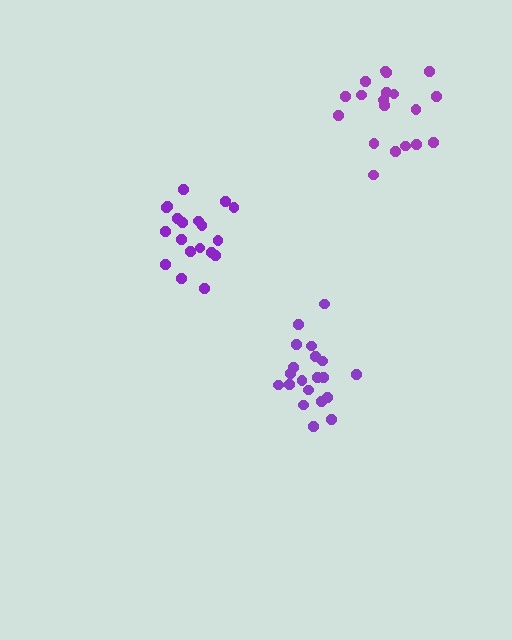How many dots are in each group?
Group 1: 19 dots, Group 2: 19 dots, Group 3: 20 dots (58 total).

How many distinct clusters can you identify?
There are 3 distinct clusters.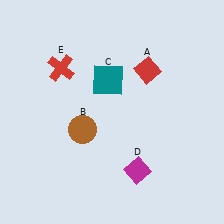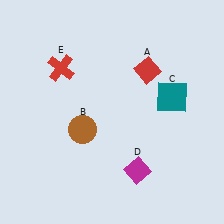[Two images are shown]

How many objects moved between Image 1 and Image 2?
1 object moved between the two images.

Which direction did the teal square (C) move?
The teal square (C) moved right.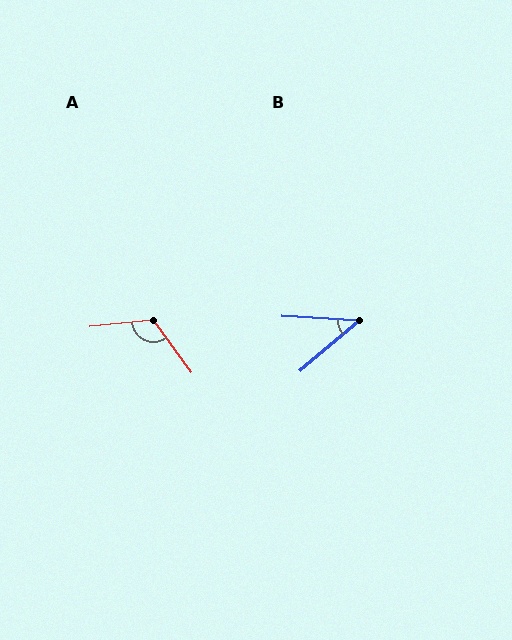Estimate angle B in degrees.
Approximately 44 degrees.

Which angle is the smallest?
B, at approximately 44 degrees.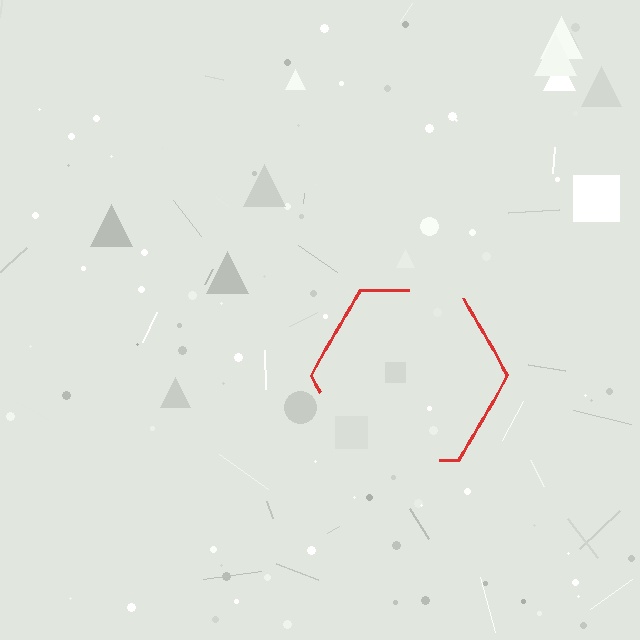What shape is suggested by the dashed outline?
The dashed outline suggests a hexagon.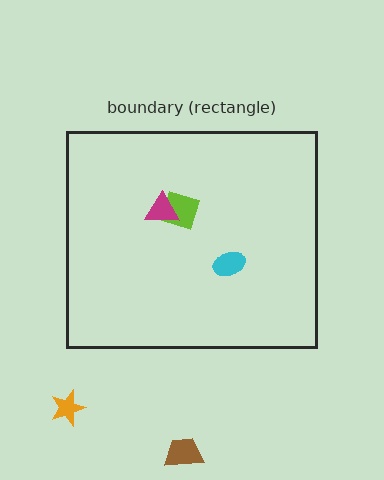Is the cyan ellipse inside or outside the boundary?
Inside.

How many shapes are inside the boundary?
3 inside, 2 outside.